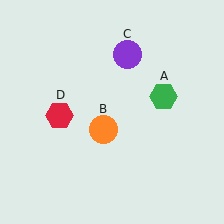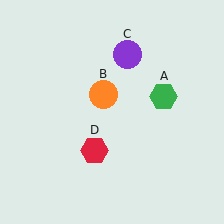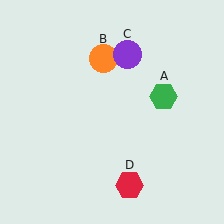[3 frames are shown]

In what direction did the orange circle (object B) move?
The orange circle (object B) moved up.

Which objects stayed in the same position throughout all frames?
Green hexagon (object A) and purple circle (object C) remained stationary.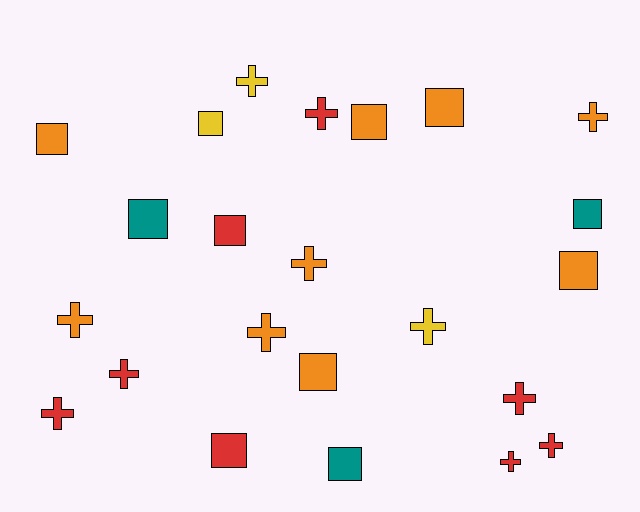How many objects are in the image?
There are 23 objects.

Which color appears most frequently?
Orange, with 9 objects.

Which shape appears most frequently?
Cross, with 12 objects.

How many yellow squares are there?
There is 1 yellow square.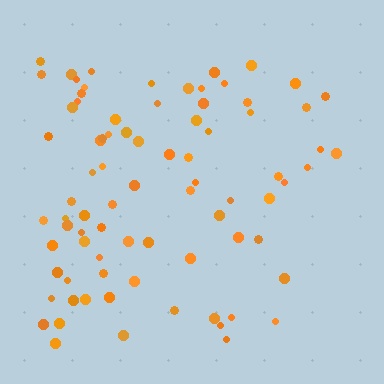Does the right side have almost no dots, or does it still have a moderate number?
Still a moderate number, just noticeably fewer than the left.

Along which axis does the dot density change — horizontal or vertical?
Horizontal.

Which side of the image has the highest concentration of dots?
The left.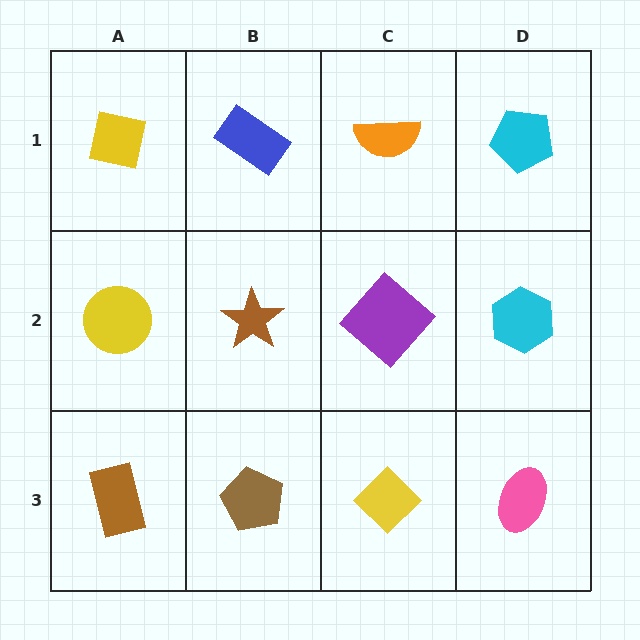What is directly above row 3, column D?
A cyan hexagon.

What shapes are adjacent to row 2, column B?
A blue rectangle (row 1, column B), a brown pentagon (row 3, column B), a yellow circle (row 2, column A), a purple diamond (row 2, column C).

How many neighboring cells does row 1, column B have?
3.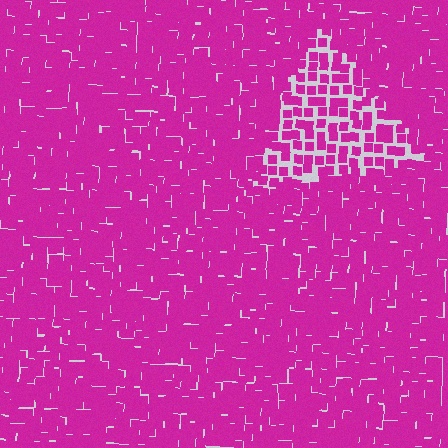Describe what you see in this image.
The image contains small magenta elements arranged at two different densities. A triangle-shaped region is visible where the elements are less densely packed than the surrounding area.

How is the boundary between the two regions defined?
The boundary is defined by a change in element density (approximately 2.0x ratio). All elements are the same color, size, and shape.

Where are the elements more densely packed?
The elements are more densely packed outside the triangle boundary.